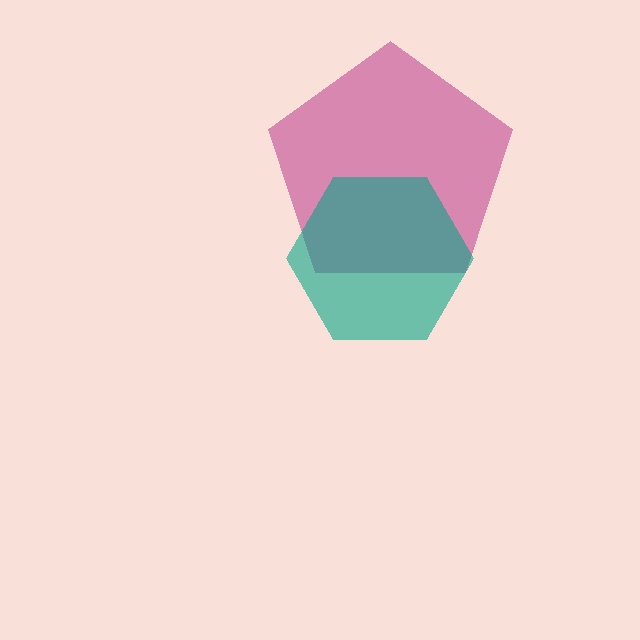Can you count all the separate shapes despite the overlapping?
Yes, there are 2 separate shapes.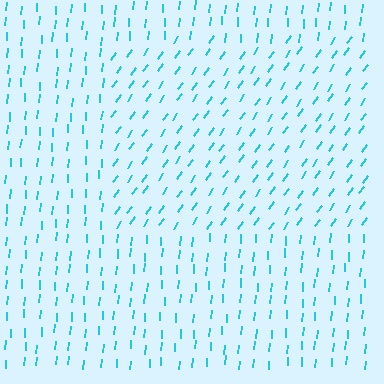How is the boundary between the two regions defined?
The boundary is defined purely by a change in line orientation (approximately 30 degrees difference). All lines are the same color and thickness.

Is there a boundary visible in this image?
Yes, there is a texture boundary formed by a change in line orientation.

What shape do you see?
I see a rectangle.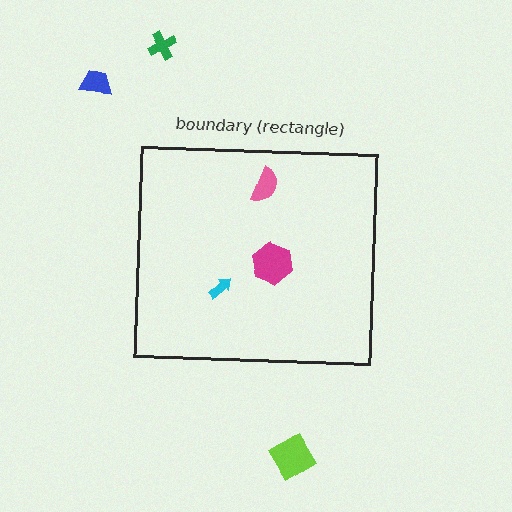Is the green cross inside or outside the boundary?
Outside.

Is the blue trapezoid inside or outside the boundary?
Outside.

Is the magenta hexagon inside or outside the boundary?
Inside.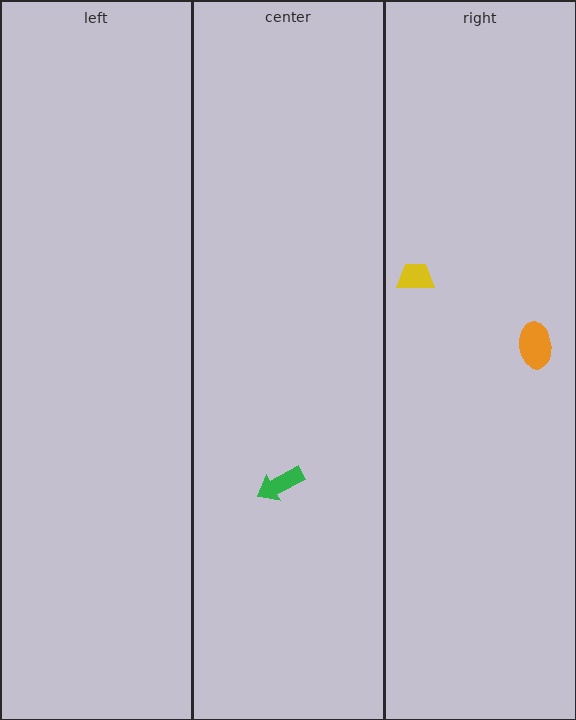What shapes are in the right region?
The yellow trapezoid, the orange ellipse.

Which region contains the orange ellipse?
The right region.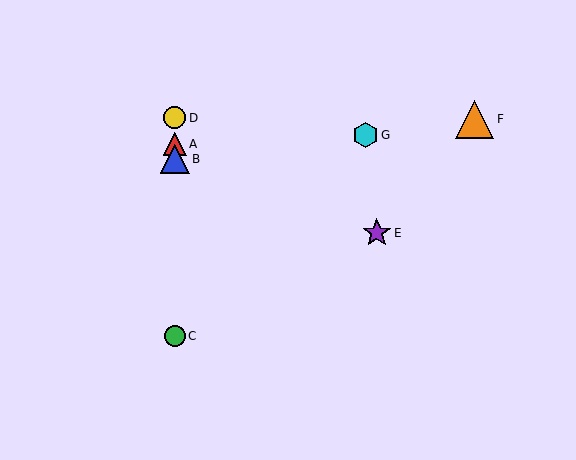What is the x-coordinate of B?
Object B is at x≈175.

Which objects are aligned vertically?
Objects A, B, C, D are aligned vertically.